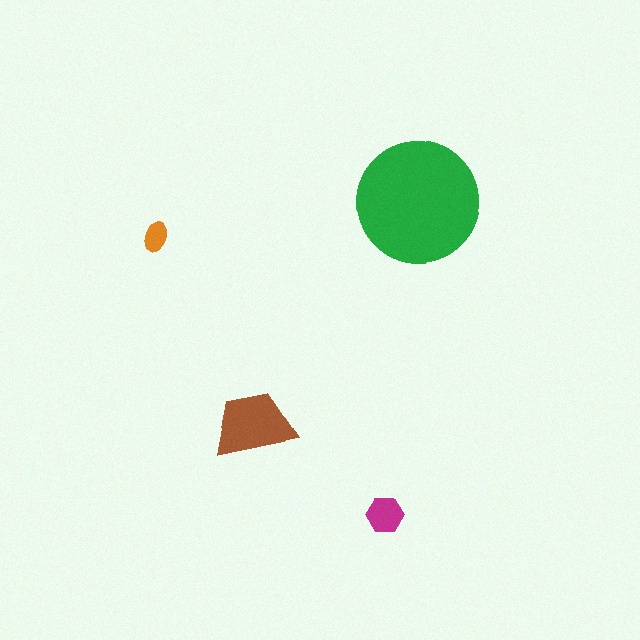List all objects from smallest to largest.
The orange ellipse, the magenta hexagon, the brown trapezoid, the green circle.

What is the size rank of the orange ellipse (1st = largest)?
4th.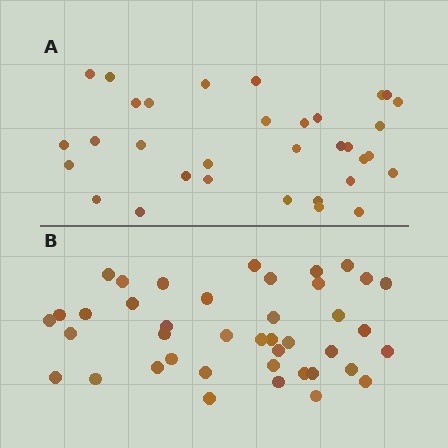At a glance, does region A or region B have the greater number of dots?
Region B (the bottom region) has more dots.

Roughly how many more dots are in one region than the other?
Region B has roughly 8 or so more dots than region A.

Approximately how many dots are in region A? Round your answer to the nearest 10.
About 30 dots. (The exact count is 33, which rounds to 30.)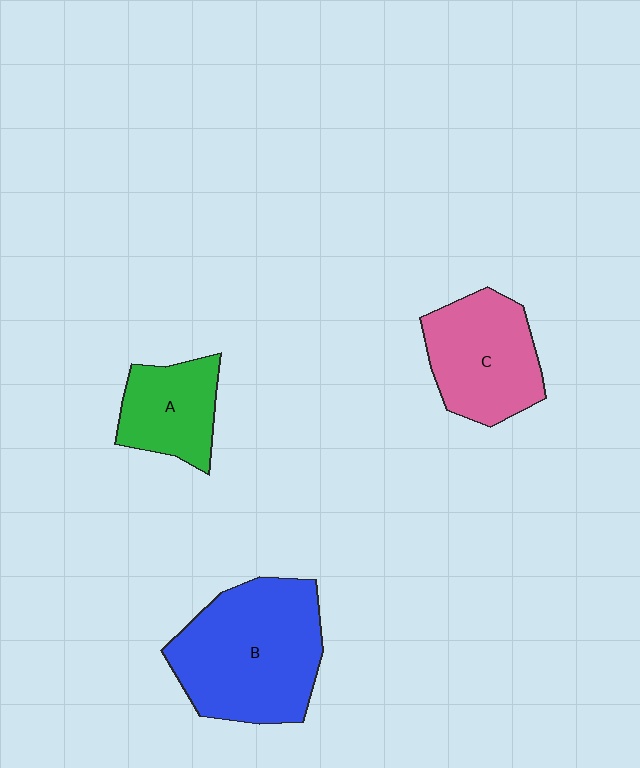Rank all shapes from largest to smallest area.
From largest to smallest: B (blue), C (pink), A (green).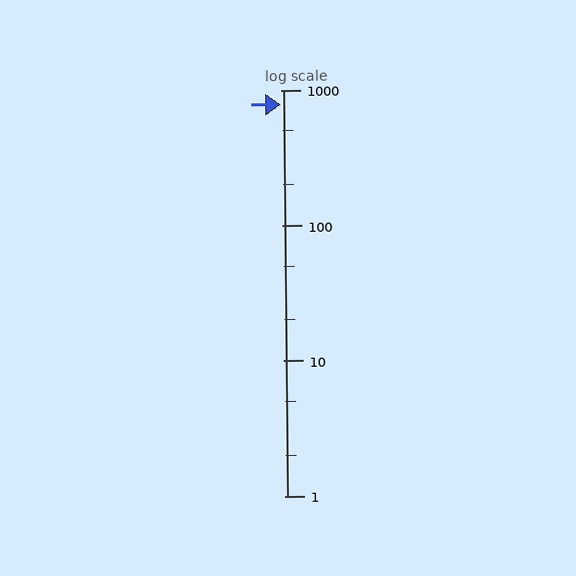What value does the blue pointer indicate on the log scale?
The pointer indicates approximately 780.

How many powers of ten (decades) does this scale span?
The scale spans 3 decades, from 1 to 1000.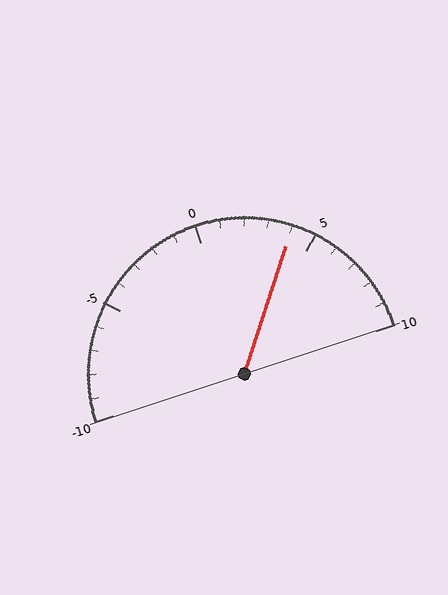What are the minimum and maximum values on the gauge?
The gauge ranges from -10 to 10.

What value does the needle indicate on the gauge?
The needle indicates approximately 4.